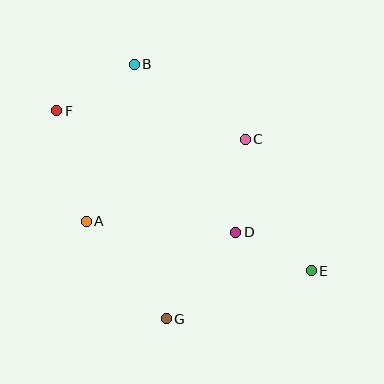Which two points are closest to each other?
Points D and E are closest to each other.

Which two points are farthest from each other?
Points E and F are farthest from each other.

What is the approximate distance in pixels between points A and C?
The distance between A and C is approximately 179 pixels.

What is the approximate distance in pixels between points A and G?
The distance between A and G is approximately 126 pixels.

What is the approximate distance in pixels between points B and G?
The distance between B and G is approximately 257 pixels.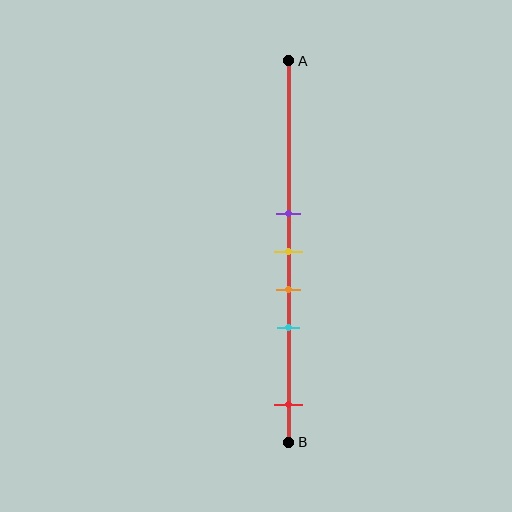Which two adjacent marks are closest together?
The purple and yellow marks are the closest adjacent pair.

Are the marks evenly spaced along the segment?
No, the marks are not evenly spaced.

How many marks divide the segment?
There are 5 marks dividing the segment.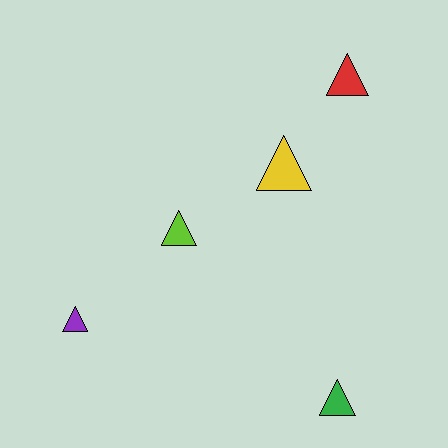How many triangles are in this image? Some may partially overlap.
There are 5 triangles.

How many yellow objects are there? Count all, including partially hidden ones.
There is 1 yellow object.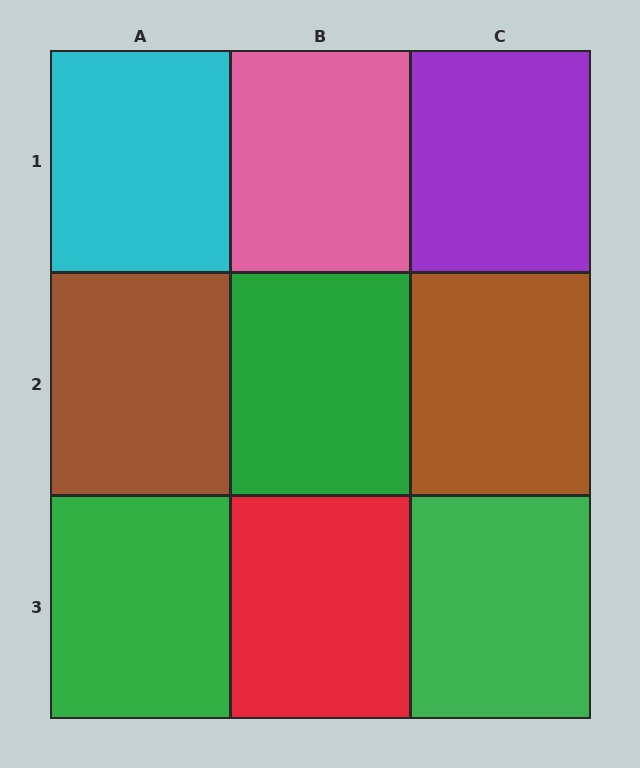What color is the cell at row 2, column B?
Green.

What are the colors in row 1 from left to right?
Cyan, pink, purple.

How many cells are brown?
2 cells are brown.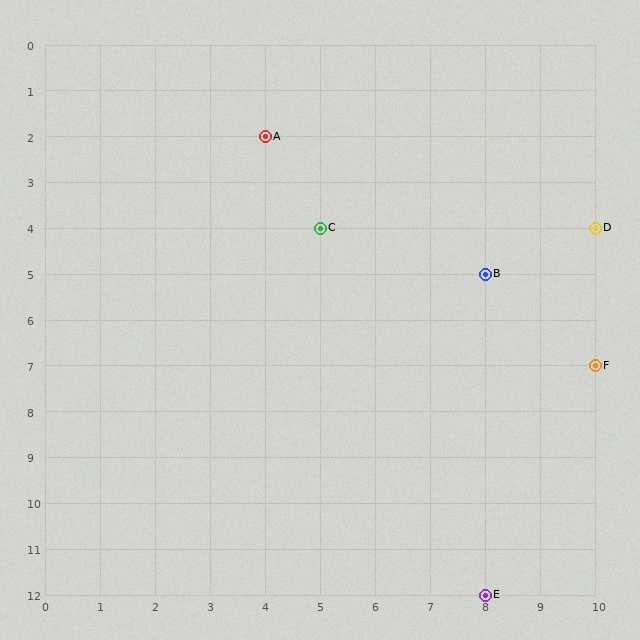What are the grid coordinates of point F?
Point F is at grid coordinates (10, 7).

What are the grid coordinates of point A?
Point A is at grid coordinates (4, 2).